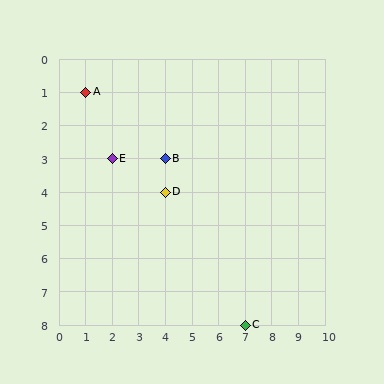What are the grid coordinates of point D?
Point D is at grid coordinates (4, 4).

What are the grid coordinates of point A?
Point A is at grid coordinates (1, 1).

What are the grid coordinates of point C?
Point C is at grid coordinates (7, 8).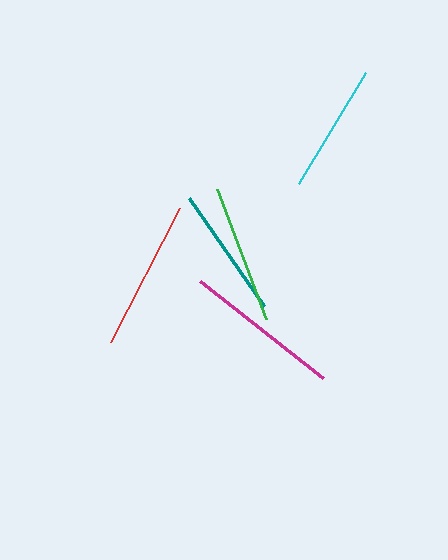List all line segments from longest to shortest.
From longest to shortest: magenta, red, green, teal, cyan.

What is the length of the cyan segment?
The cyan segment is approximately 130 pixels long.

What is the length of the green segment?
The green segment is approximately 139 pixels long.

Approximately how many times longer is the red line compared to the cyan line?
The red line is approximately 1.2 times the length of the cyan line.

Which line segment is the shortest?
The cyan line is the shortest at approximately 130 pixels.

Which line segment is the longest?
The magenta line is the longest at approximately 157 pixels.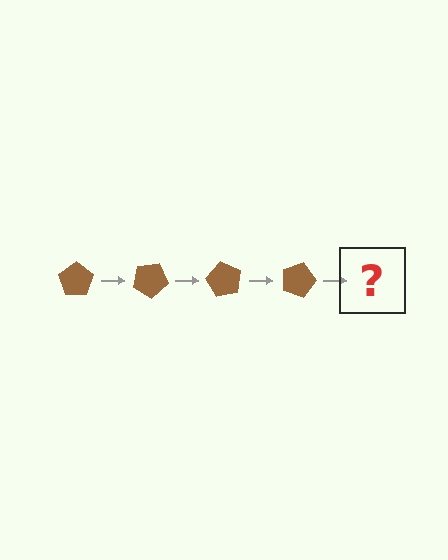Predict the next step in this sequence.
The next step is a brown pentagon rotated 120 degrees.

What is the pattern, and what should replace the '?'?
The pattern is that the pentagon rotates 30 degrees each step. The '?' should be a brown pentagon rotated 120 degrees.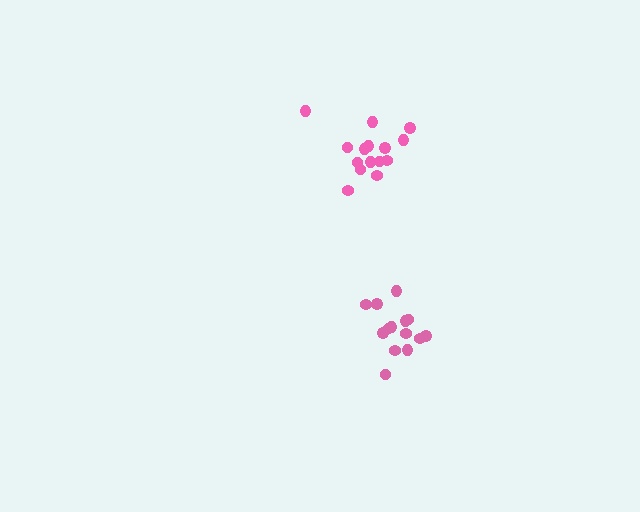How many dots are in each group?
Group 1: 14 dots, Group 2: 16 dots (30 total).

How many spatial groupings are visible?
There are 2 spatial groupings.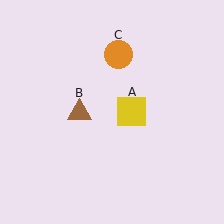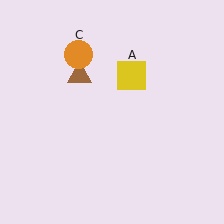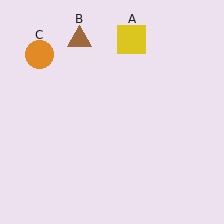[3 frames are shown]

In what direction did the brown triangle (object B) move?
The brown triangle (object B) moved up.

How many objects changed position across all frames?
3 objects changed position: yellow square (object A), brown triangle (object B), orange circle (object C).